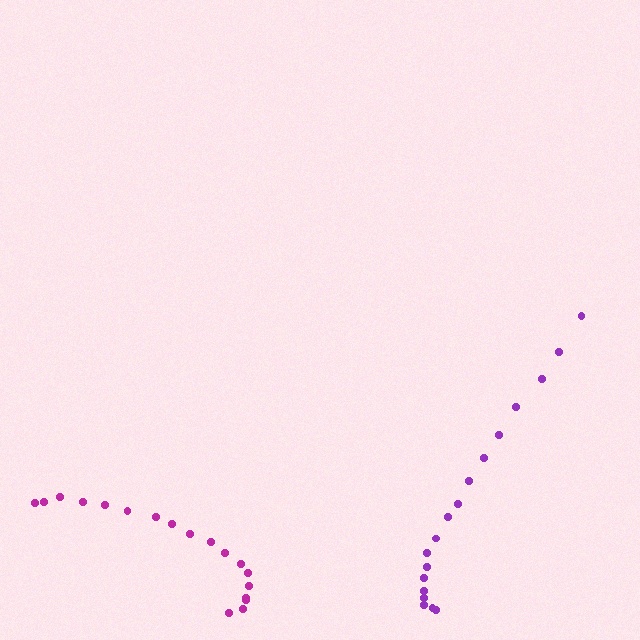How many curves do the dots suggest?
There are 2 distinct paths.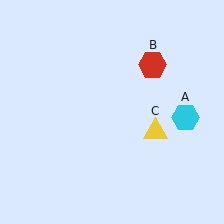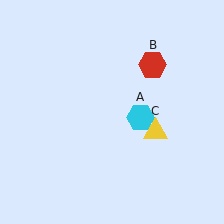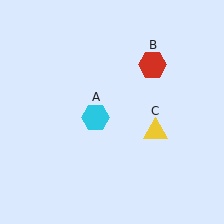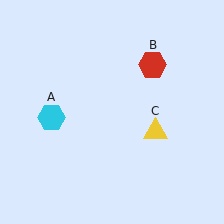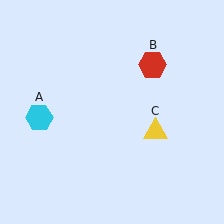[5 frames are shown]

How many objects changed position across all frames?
1 object changed position: cyan hexagon (object A).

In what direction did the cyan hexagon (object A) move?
The cyan hexagon (object A) moved left.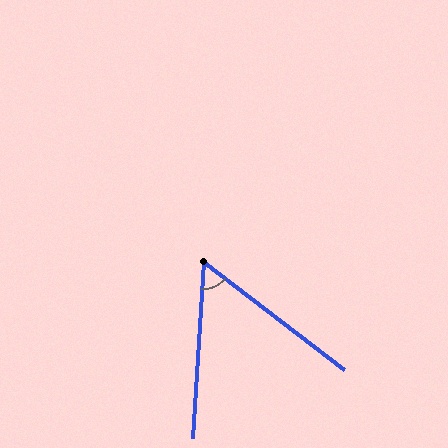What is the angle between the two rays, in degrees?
Approximately 56 degrees.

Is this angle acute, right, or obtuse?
It is acute.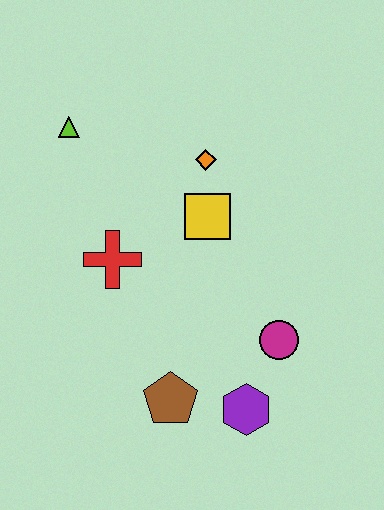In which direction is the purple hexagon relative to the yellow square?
The purple hexagon is below the yellow square.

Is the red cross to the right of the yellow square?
No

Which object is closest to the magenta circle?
The purple hexagon is closest to the magenta circle.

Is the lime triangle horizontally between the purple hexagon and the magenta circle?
No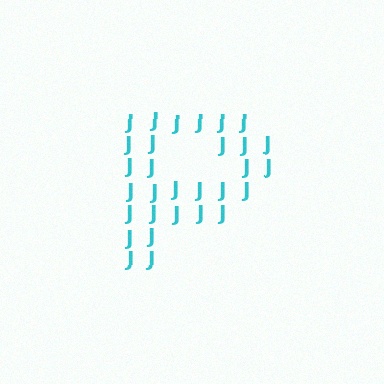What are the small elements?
The small elements are letter J's.